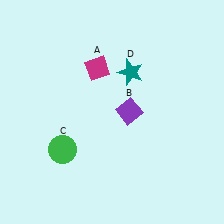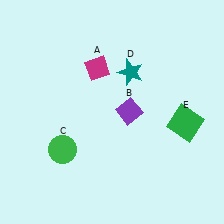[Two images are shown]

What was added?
A green square (E) was added in Image 2.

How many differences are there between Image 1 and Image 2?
There is 1 difference between the two images.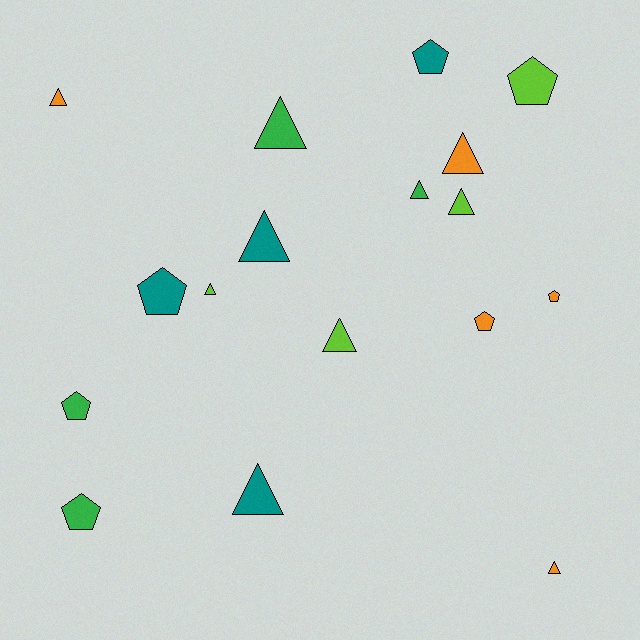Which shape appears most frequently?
Triangle, with 10 objects.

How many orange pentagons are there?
There are 2 orange pentagons.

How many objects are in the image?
There are 17 objects.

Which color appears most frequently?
Orange, with 5 objects.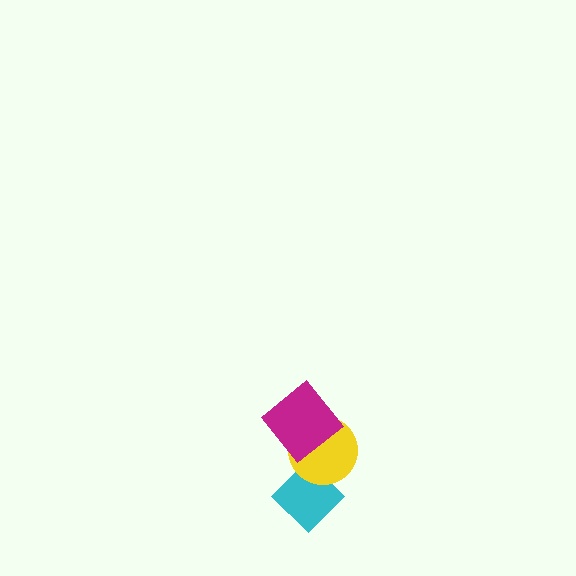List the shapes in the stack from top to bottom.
From top to bottom: the magenta diamond, the yellow circle, the cyan diamond.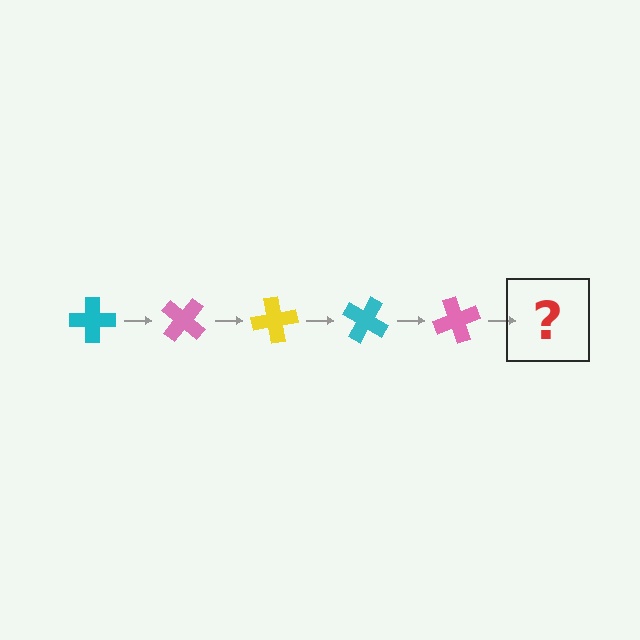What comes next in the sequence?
The next element should be a yellow cross, rotated 200 degrees from the start.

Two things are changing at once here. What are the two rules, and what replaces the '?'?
The two rules are that it rotates 40 degrees each step and the color cycles through cyan, pink, and yellow. The '?' should be a yellow cross, rotated 200 degrees from the start.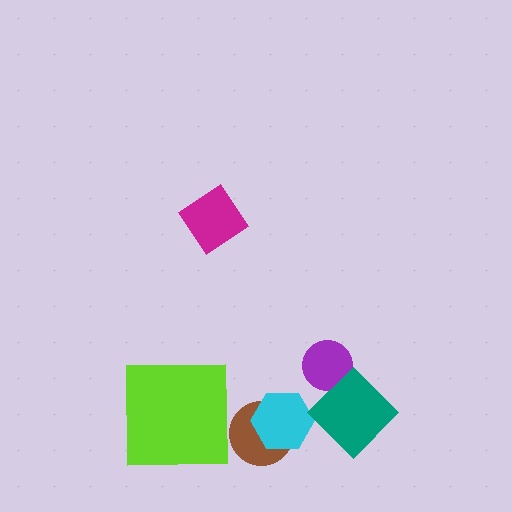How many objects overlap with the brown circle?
1 object overlaps with the brown circle.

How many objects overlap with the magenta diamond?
0 objects overlap with the magenta diamond.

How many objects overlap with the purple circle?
1 object overlaps with the purple circle.